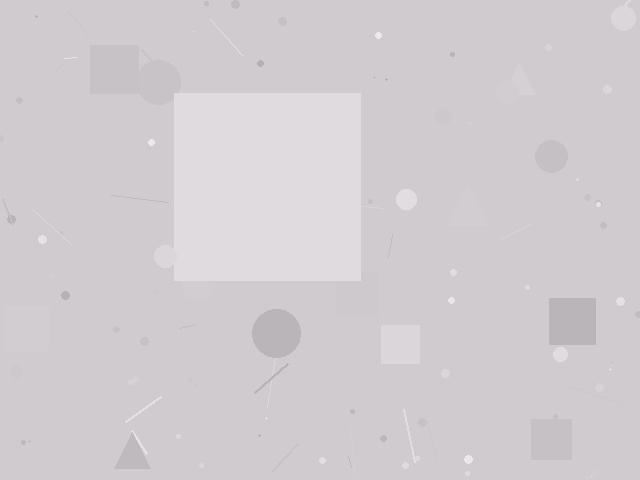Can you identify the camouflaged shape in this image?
The camouflaged shape is a square.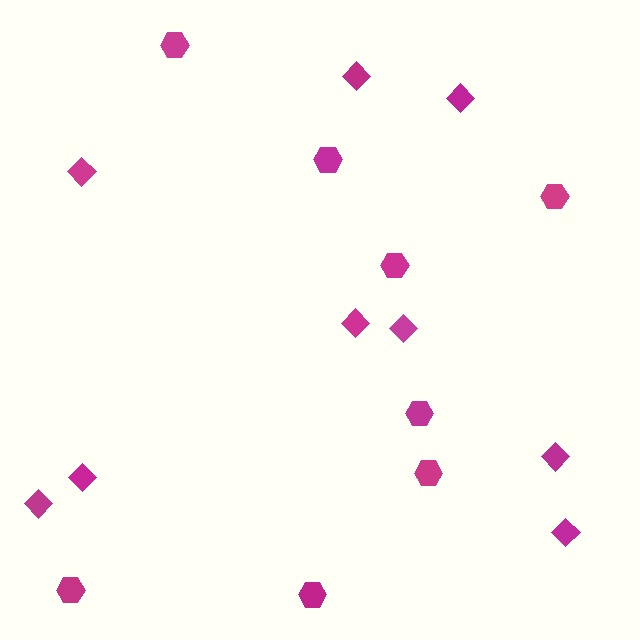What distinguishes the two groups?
There are 2 groups: one group of hexagons (8) and one group of diamonds (9).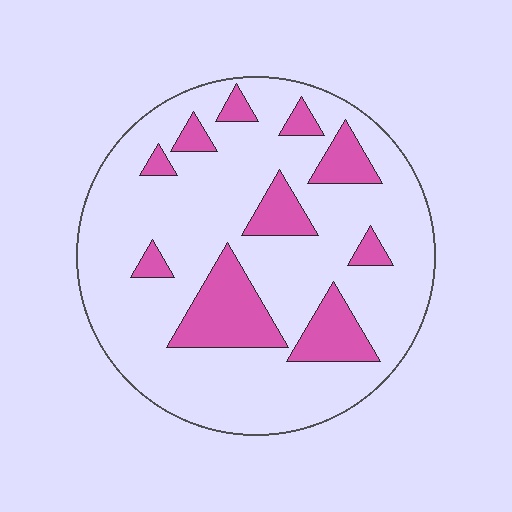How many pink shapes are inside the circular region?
10.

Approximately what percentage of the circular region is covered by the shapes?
Approximately 20%.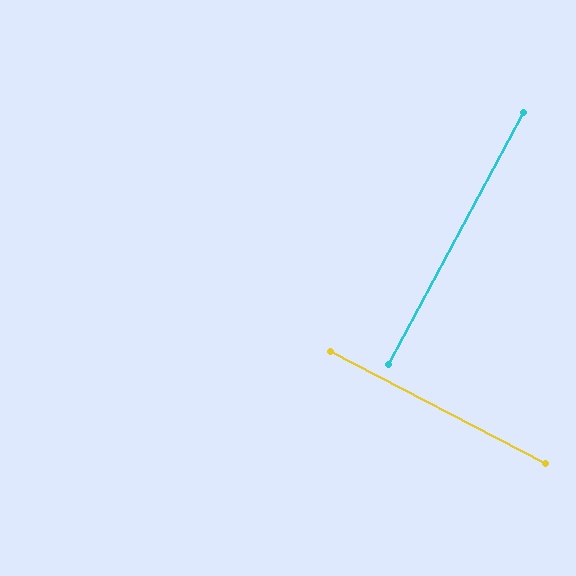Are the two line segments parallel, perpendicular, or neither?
Perpendicular — they meet at approximately 89°.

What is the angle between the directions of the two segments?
Approximately 89 degrees.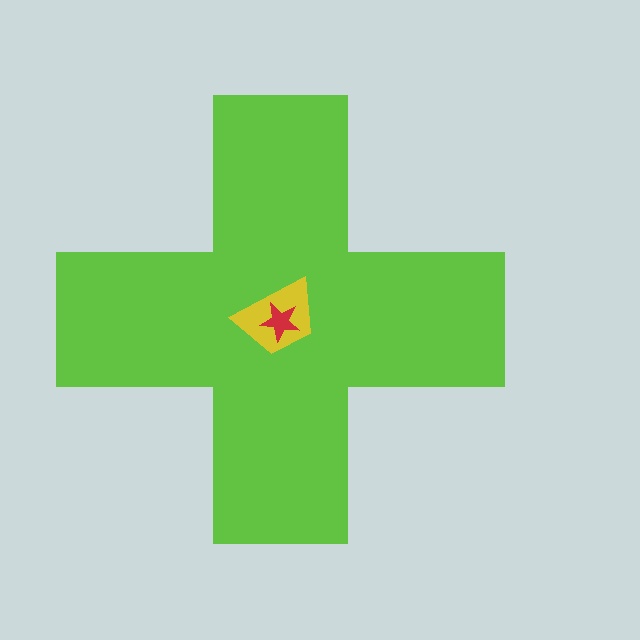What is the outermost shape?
The lime cross.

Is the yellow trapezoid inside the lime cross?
Yes.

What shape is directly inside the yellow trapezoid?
The red star.